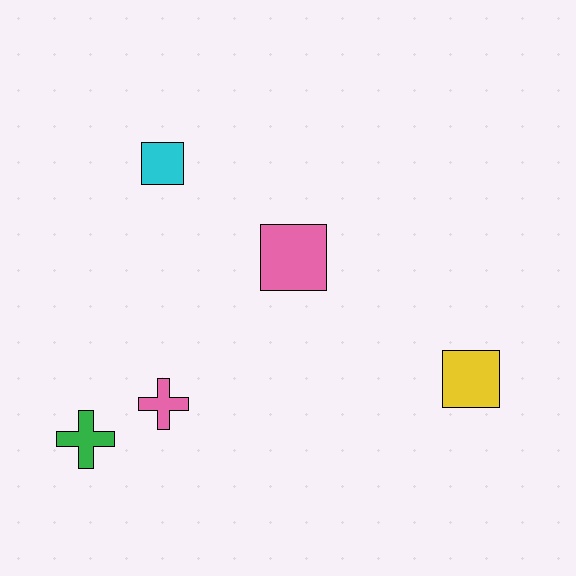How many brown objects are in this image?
There are no brown objects.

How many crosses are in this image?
There are 2 crosses.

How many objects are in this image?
There are 5 objects.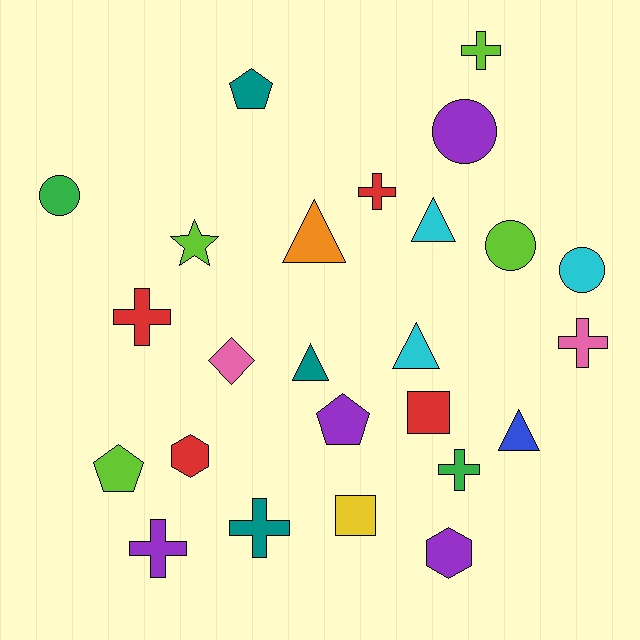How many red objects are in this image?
There are 4 red objects.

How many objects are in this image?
There are 25 objects.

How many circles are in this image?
There are 4 circles.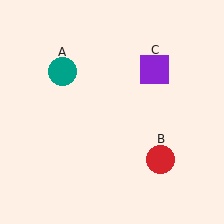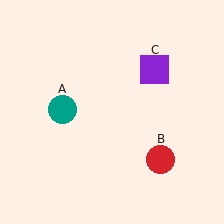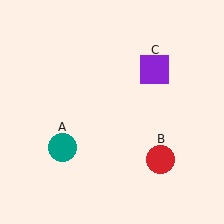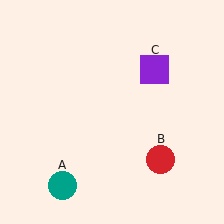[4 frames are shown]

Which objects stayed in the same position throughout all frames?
Red circle (object B) and purple square (object C) remained stationary.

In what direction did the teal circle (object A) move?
The teal circle (object A) moved down.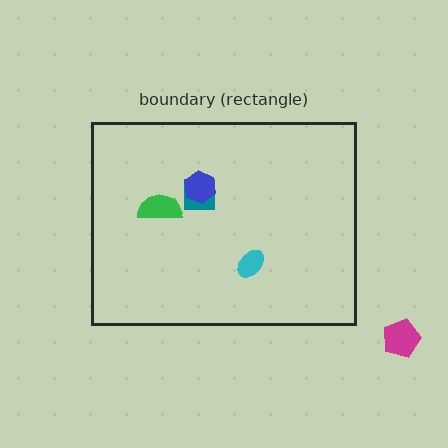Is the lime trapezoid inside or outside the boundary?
Inside.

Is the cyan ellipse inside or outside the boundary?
Inside.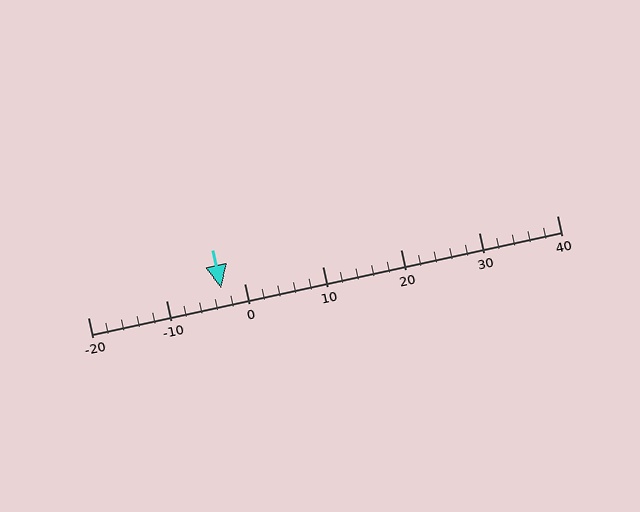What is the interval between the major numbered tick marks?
The major tick marks are spaced 10 units apart.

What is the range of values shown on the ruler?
The ruler shows values from -20 to 40.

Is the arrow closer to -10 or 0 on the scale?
The arrow is closer to 0.